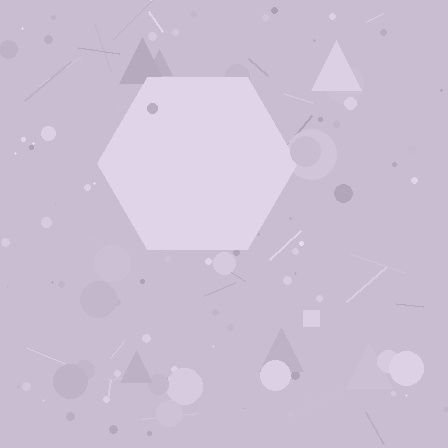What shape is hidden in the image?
A hexagon is hidden in the image.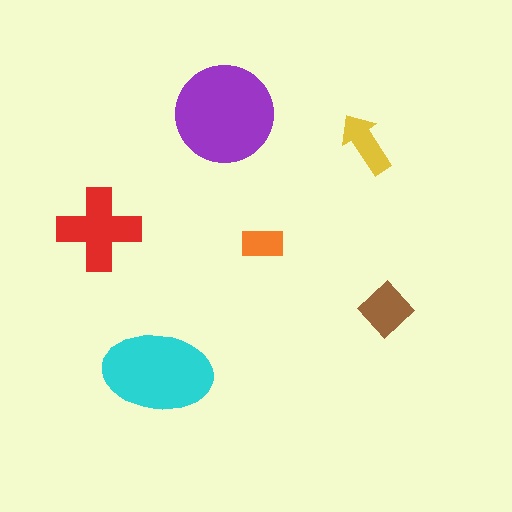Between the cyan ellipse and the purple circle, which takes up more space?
The purple circle.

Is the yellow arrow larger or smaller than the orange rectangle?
Larger.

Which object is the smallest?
The orange rectangle.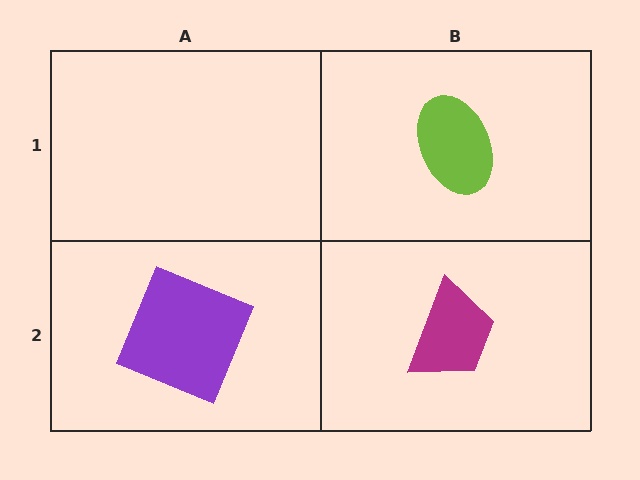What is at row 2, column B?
A magenta trapezoid.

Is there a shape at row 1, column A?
No, that cell is empty.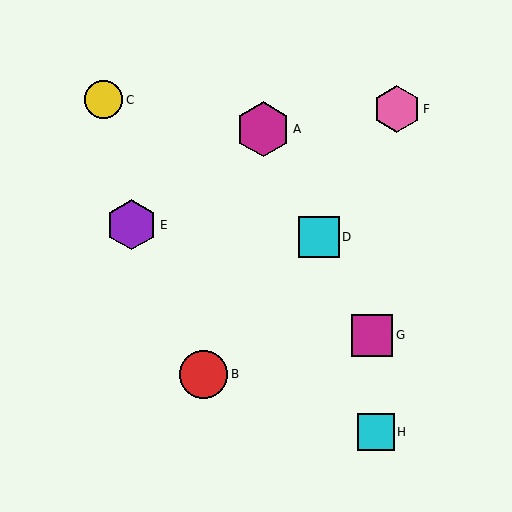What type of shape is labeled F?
Shape F is a pink hexagon.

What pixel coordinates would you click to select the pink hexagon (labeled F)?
Click at (397, 109) to select the pink hexagon F.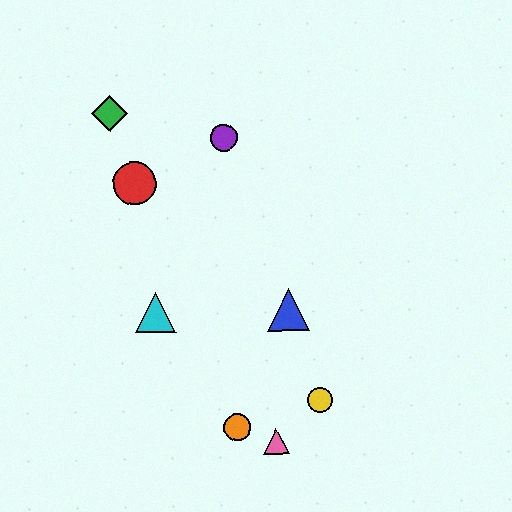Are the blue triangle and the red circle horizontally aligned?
No, the blue triangle is at y≈310 and the red circle is at y≈183.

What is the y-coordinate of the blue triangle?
The blue triangle is at y≈310.